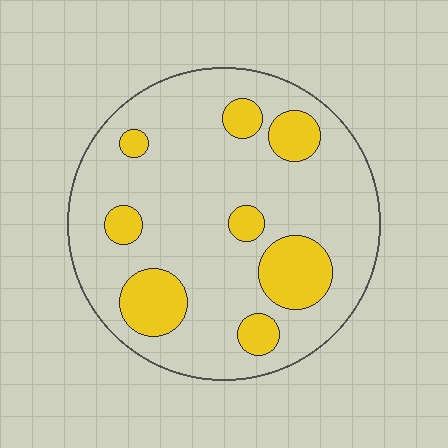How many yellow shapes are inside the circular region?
8.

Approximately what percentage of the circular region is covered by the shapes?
Approximately 20%.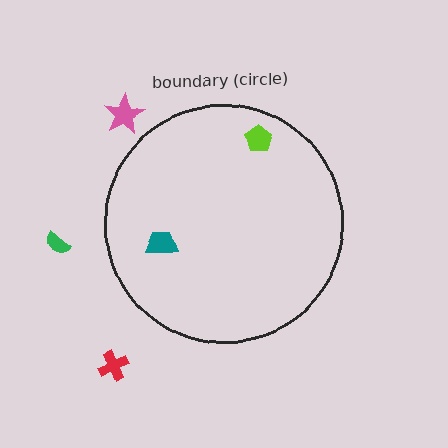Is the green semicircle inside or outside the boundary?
Outside.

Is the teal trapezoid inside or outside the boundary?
Inside.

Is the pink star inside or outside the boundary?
Outside.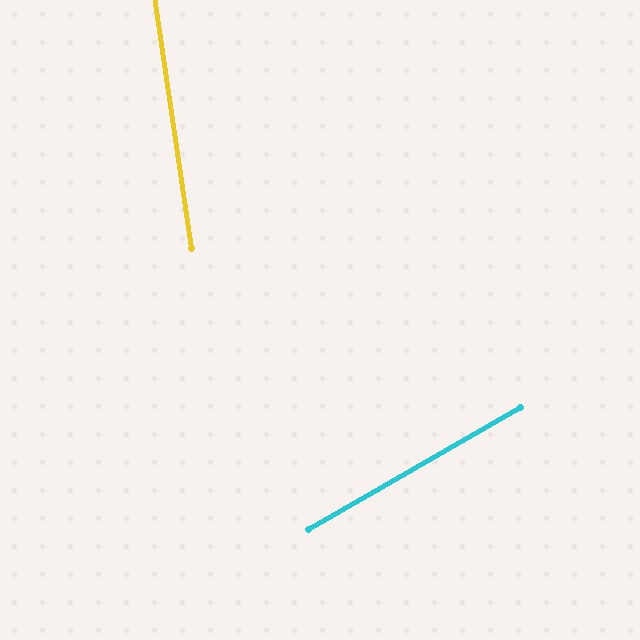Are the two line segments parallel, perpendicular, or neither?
Neither parallel nor perpendicular — they differ by about 68°.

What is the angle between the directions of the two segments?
Approximately 68 degrees.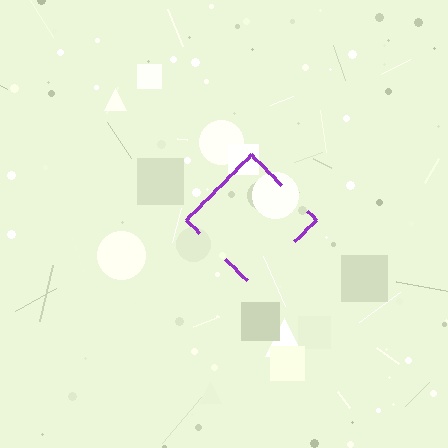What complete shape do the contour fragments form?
The contour fragments form a diamond.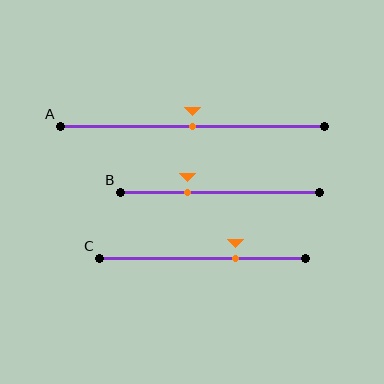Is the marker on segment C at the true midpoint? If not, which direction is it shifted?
No, the marker on segment C is shifted to the right by about 16% of the segment length.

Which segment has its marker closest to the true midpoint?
Segment A has its marker closest to the true midpoint.